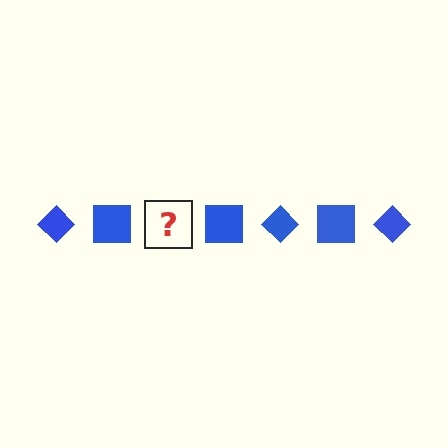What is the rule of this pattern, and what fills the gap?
The rule is that the pattern cycles through diamond, square shapes in blue. The gap should be filled with a blue diamond.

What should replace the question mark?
The question mark should be replaced with a blue diamond.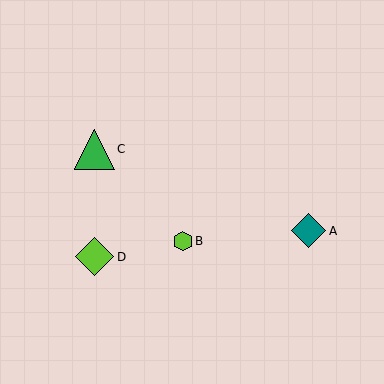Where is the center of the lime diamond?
The center of the lime diamond is at (95, 257).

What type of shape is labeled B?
Shape B is a lime hexagon.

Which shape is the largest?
The green triangle (labeled C) is the largest.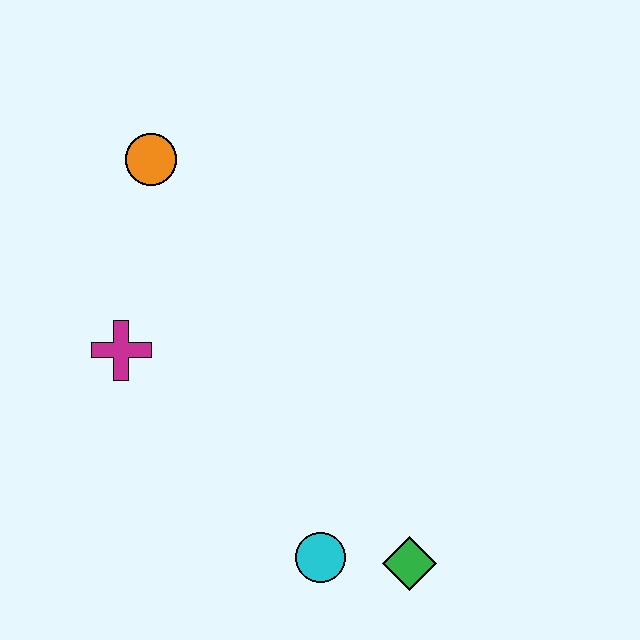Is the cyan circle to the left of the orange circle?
No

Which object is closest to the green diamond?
The cyan circle is closest to the green diamond.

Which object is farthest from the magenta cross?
The green diamond is farthest from the magenta cross.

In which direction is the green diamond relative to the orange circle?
The green diamond is below the orange circle.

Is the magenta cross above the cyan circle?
Yes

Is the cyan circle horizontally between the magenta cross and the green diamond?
Yes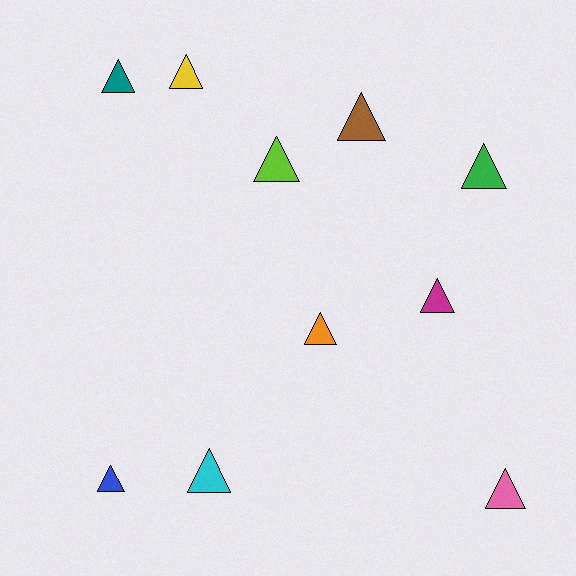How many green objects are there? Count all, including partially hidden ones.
There is 1 green object.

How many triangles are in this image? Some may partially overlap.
There are 10 triangles.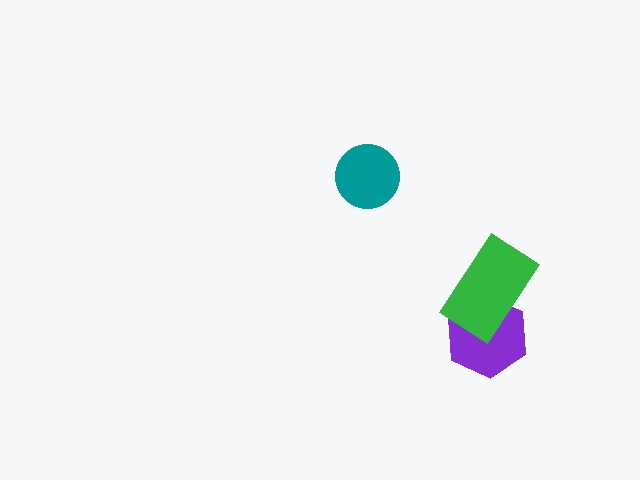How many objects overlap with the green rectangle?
1 object overlaps with the green rectangle.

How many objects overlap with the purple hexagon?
1 object overlaps with the purple hexagon.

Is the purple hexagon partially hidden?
Yes, it is partially covered by another shape.